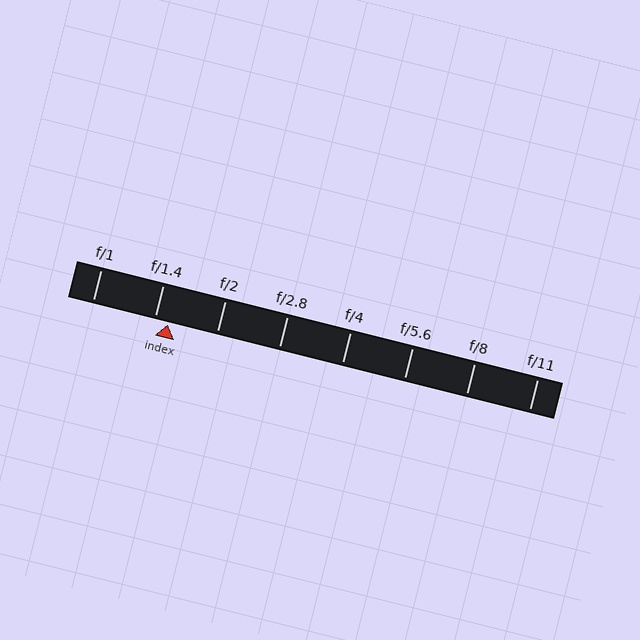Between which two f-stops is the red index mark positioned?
The index mark is between f/1.4 and f/2.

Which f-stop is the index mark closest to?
The index mark is closest to f/1.4.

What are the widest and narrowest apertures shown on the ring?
The widest aperture shown is f/1 and the narrowest is f/11.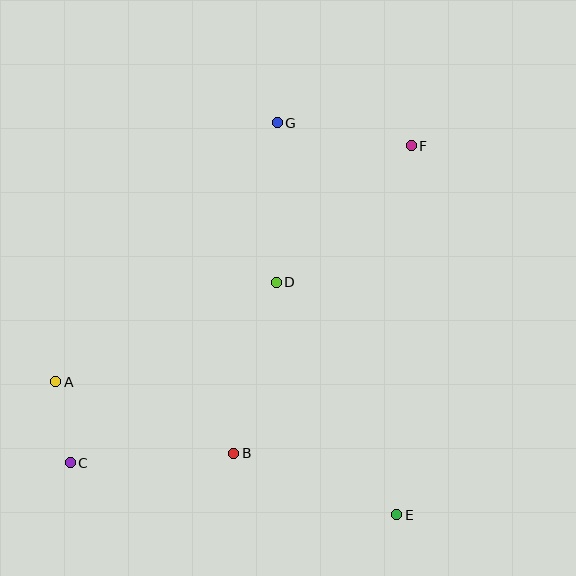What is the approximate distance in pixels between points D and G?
The distance between D and G is approximately 160 pixels.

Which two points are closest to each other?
Points A and C are closest to each other.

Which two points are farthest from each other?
Points C and F are farthest from each other.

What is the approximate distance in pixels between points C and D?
The distance between C and D is approximately 274 pixels.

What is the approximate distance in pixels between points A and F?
The distance between A and F is approximately 427 pixels.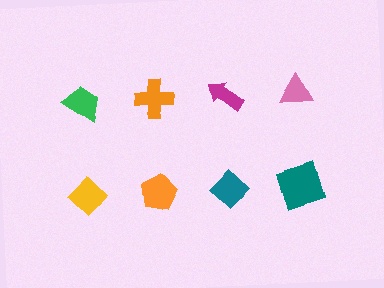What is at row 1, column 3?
A magenta arrow.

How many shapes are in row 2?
4 shapes.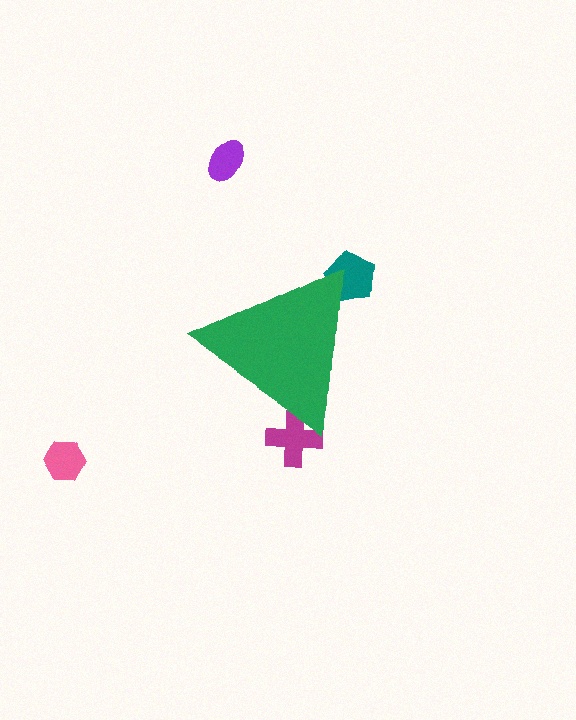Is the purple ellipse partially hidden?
No, the purple ellipse is fully visible.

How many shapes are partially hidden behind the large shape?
2 shapes are partially hidden.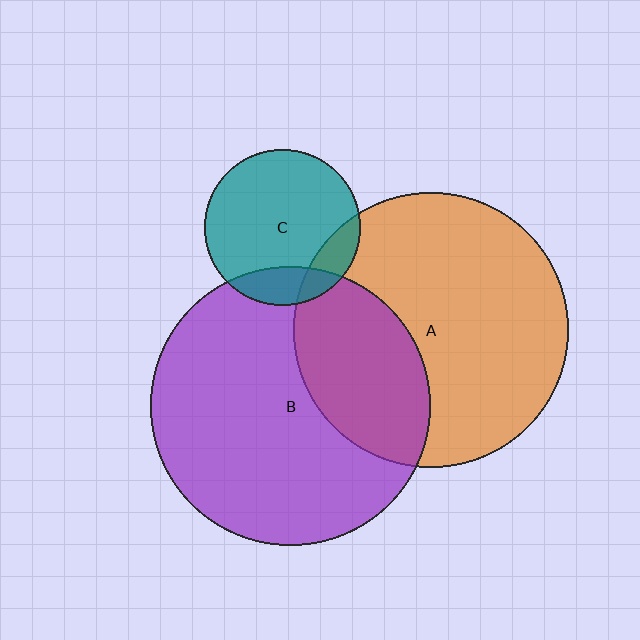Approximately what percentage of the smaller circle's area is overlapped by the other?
Approximately 15%.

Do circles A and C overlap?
Yes.